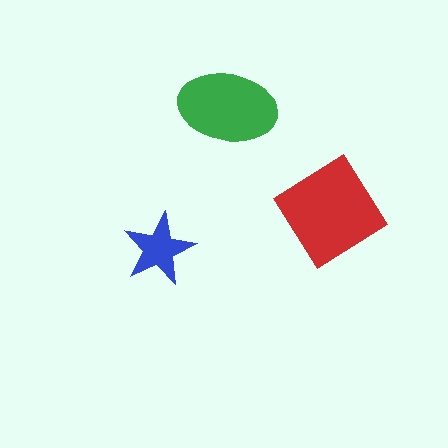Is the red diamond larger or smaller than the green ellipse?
Larger.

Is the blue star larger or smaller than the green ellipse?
Smaller.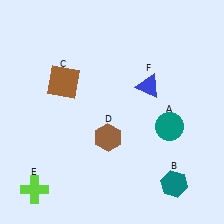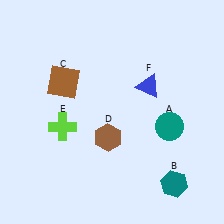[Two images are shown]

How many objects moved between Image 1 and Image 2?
1 object moved between the two images.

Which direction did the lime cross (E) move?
The lime cross (E) moved up.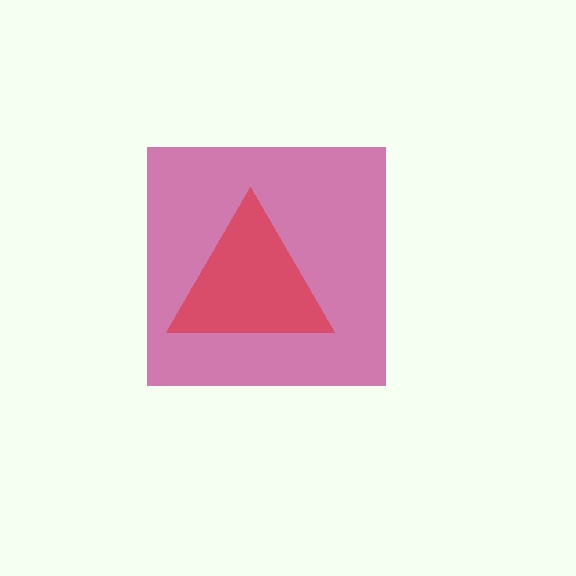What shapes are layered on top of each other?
The layered shapes are: a magenta square, a red triangle.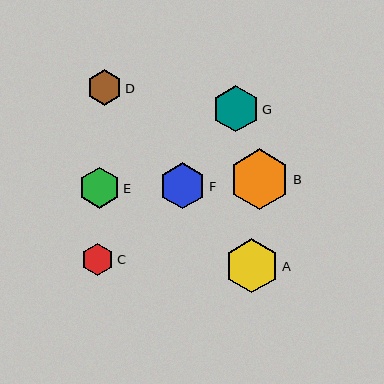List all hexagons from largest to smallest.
From largest to smallest: B, A, G, F, E, D, C.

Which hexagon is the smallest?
Hexagon C is the smallest with a size of approximately 32 pixels.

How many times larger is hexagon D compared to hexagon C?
Hexagon D is approximately 1.1 times the size of hexagon C.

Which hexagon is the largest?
Hexagon B is the largest with a size of approximately 61 pixels.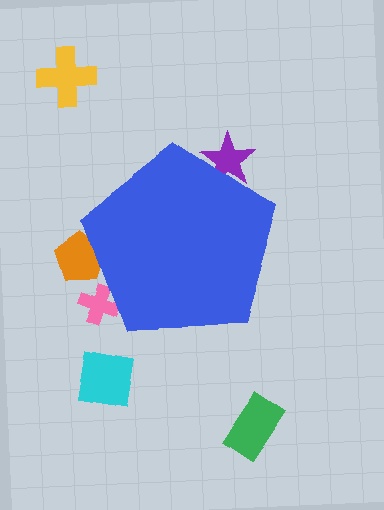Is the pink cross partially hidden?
Yes, the pink cross is partially hidden behind the blue pentagon.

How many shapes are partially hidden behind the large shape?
3 shapes are partially hidden.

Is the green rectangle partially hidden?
No, the green rectangle is fully visible.